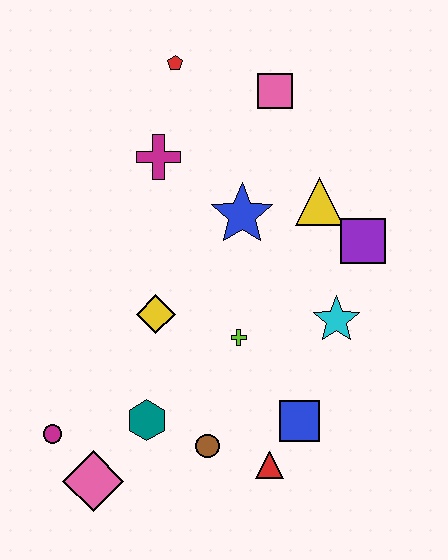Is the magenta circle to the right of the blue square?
No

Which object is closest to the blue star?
The yellow triangle is closest to the blue star.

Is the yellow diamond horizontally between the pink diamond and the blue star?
Yes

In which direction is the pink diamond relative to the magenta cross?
The pink diamond is below the magenta cross.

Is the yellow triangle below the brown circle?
No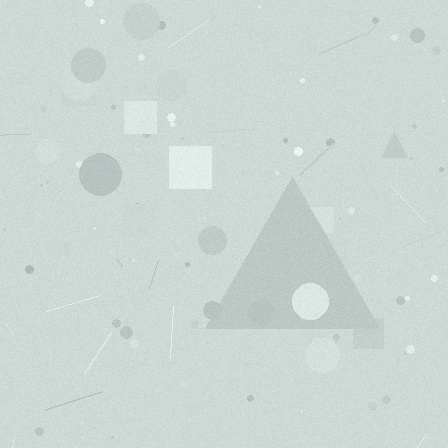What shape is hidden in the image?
A triangle is hidden in the image.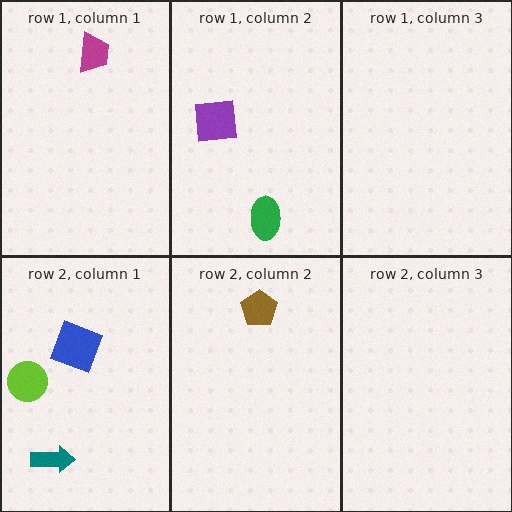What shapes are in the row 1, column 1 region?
The magenta trapezoid.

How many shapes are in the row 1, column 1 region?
1.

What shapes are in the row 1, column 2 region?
The purple square, the green ellipse.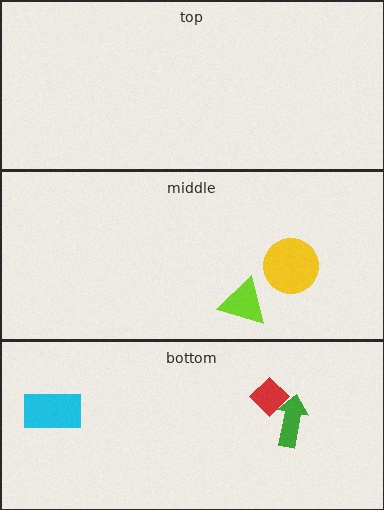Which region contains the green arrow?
The bottom region.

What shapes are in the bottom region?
The cyan rectangle, the green arrow, the red diamond.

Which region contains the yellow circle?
The middle region.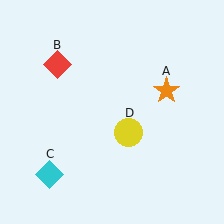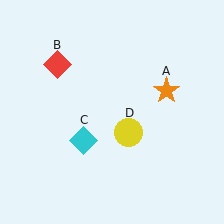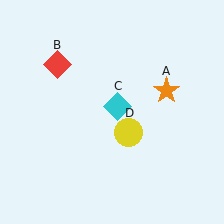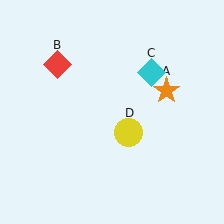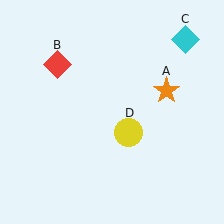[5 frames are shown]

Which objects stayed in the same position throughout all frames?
Orange star (object A) and red diamond (object B) and yellow circle (object D) remained stationary.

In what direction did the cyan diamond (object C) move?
The cyan diamond (object C) moved up and to the right.